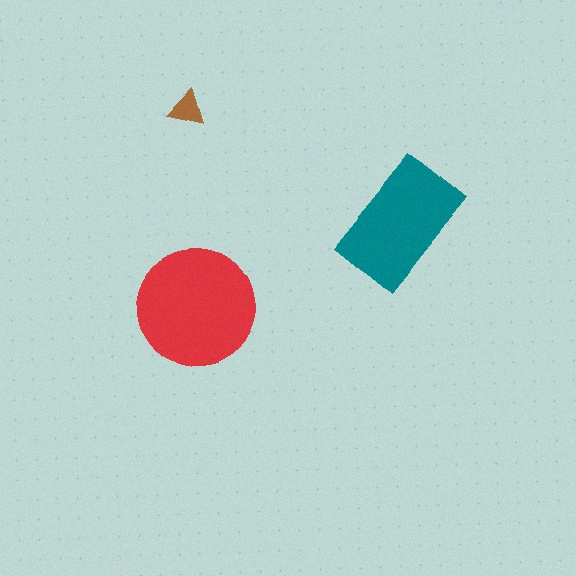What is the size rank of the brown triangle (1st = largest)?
3rd.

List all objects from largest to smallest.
The red circle, the teal rectangle, the brown triangle.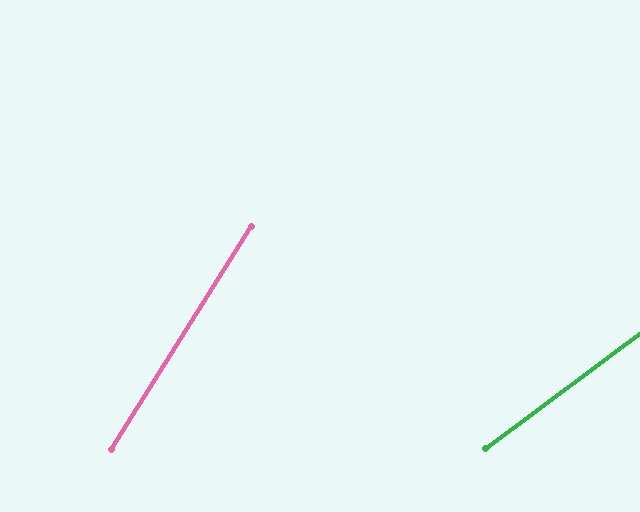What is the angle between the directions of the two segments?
Approximately 21 degrees.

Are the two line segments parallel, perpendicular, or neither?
Neither parallel nor perpendicular — they differ by about 21°.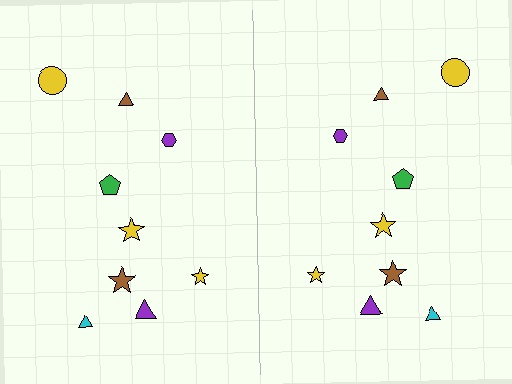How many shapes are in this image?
There are 18 shapes in this image.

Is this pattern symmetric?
Yes, this pattern has bilateral (reflection) symmetry.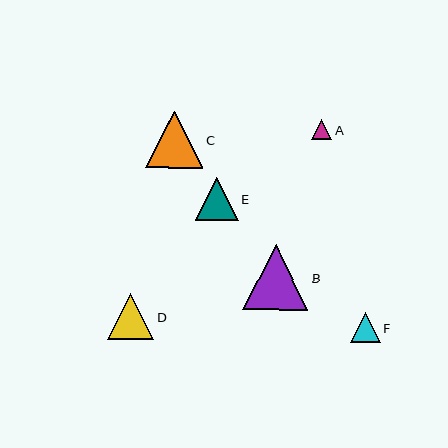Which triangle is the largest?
Triangle B is the largest with a size of approximately 65 pixels.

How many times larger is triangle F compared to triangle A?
Triangle F is approximately 1.5 times the size of triangle A.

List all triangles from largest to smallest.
From largest to smallest: B, C, D, E, F, A.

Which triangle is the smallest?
Triangle A is the smallest with a size of approximately 20 pixels.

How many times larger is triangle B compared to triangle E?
Triangle B is approximately 1.5 times the size of triangle E.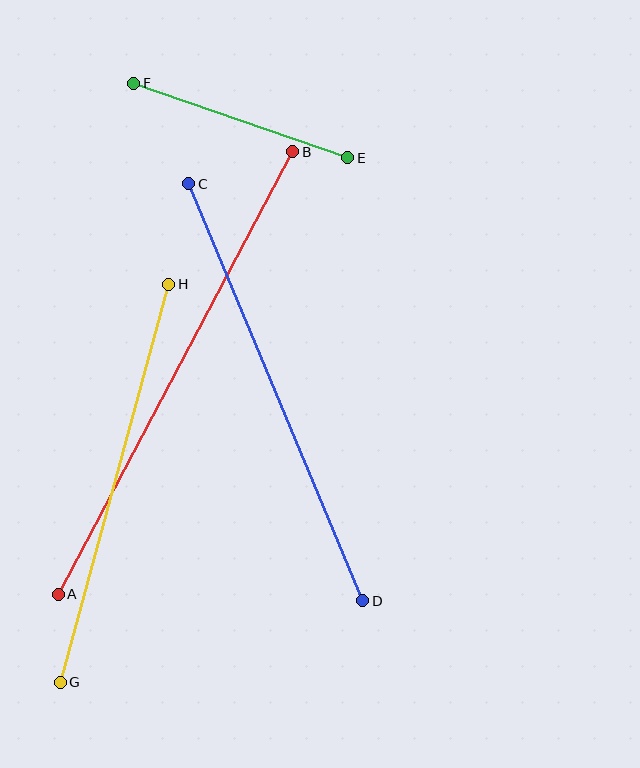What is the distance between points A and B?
The distance is approximately 501 pixels.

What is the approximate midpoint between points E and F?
The midpoint is at approximately (241, 121) pixels.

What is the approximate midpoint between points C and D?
The midpoint is at approximately (276, 392) pixels.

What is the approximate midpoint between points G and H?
The midpoint is at approximately (115, 483) pixels.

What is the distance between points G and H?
The distance is approximately 413 pixels.